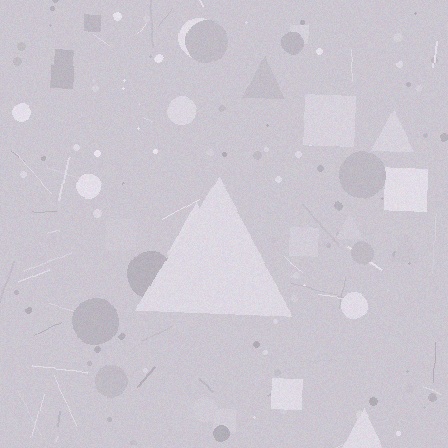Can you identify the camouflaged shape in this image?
The camouflaged shape is a triangle.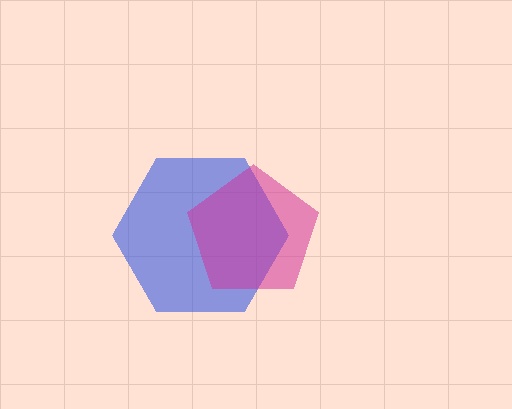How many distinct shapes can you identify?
There are 2 distinct shapes: a blue hexagon, a magenta pentagon.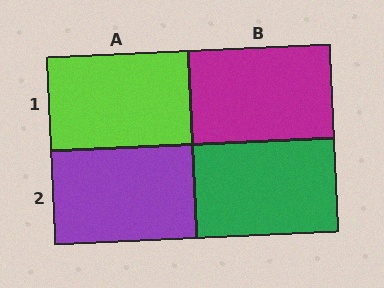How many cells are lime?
1 cell is lime.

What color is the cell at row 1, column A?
Lime.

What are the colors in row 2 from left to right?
Purple, green.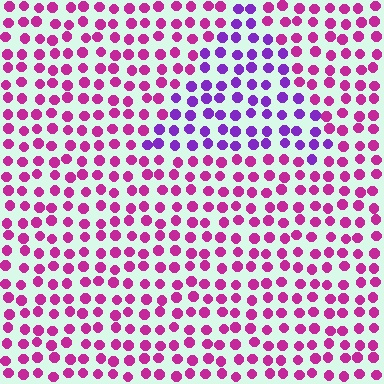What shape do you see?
I see a triangle.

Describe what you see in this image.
The image is filled with small magenta elements in a uniform arrangement. A triangle-shaped region is visible where the elements are tinted to a slightly different hue, forming a subtle color boundary.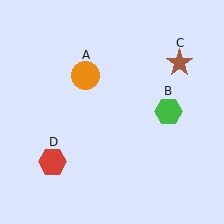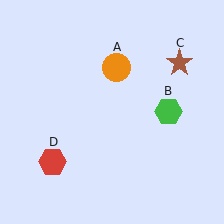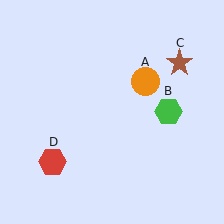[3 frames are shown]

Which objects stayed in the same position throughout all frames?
Green hexagon (object B) and brown star (object C) and red hexagon (object D) remained stationary.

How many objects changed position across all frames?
1 object changed position: orange circle (object A).